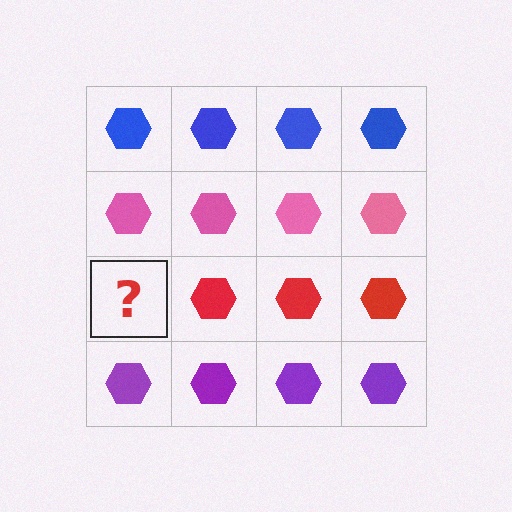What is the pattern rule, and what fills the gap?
The rule is that each row has a consistent color. The gap should be filled with a red hexagon.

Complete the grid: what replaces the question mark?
The question mark should be replaced with a red hexagon.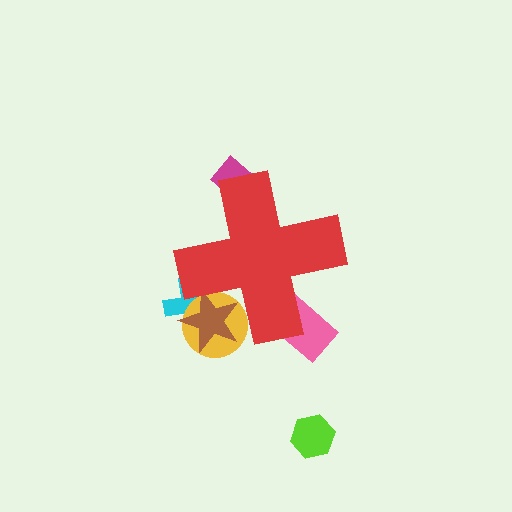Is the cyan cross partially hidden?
Yes, the cyan cross is partially hidden behind the red cross.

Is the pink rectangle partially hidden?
Yes, the pink rectangle is partially hidden behind the red cross.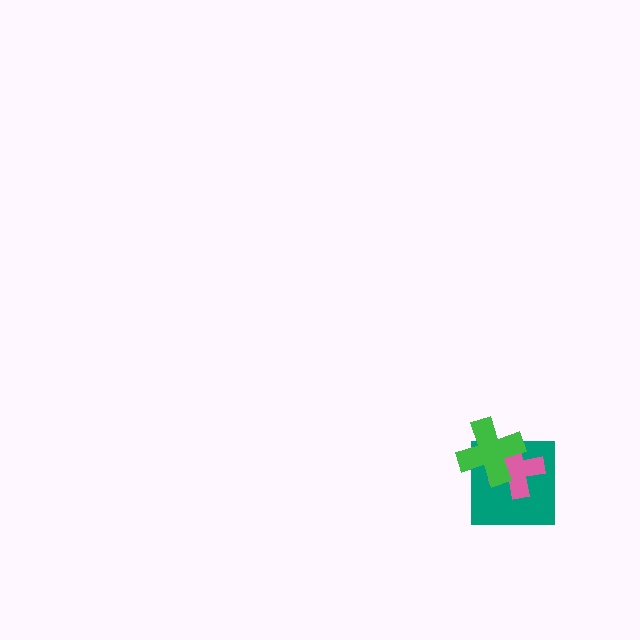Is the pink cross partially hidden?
Yes, it is partially covered by another shape.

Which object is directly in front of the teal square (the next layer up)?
The pink cross is directly in front of the teal square.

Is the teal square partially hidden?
Yes, it is partially covered by another shape.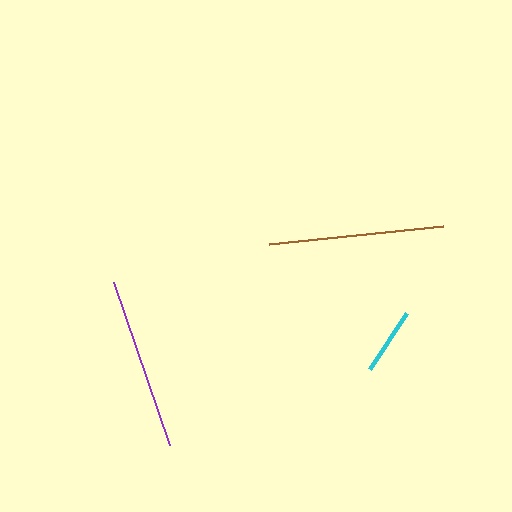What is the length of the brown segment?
The brown segment is approximately 175 pixels long.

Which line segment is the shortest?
The cyan line is the shortest at approximately 67 pixels.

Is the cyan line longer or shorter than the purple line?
The purple line is longer than the cyan line.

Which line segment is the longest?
The brown line is the longest at approximately 175 pixels.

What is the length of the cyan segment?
The cyan segment is approximately 67 pixels long.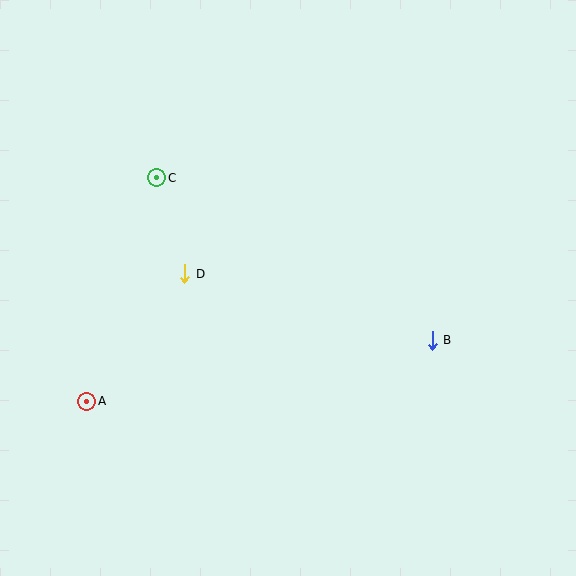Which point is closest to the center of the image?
Point D at (185, 274) is closest to the center.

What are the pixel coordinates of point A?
Point A is at (87, 401).